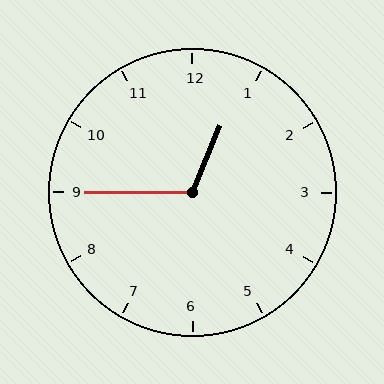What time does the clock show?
12:45.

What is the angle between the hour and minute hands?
Approximately 112 degrees.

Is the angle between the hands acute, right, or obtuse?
It is obtuse.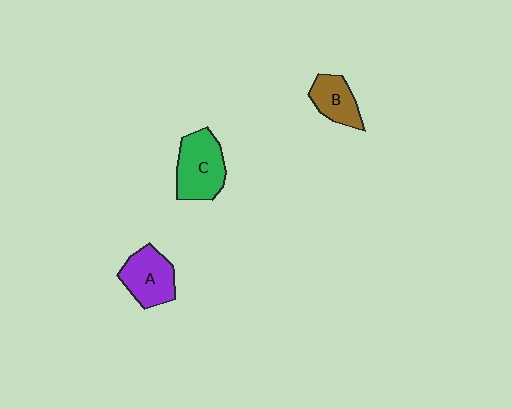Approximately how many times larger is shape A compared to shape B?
Approximately 1.3 times.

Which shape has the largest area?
Shape C (green).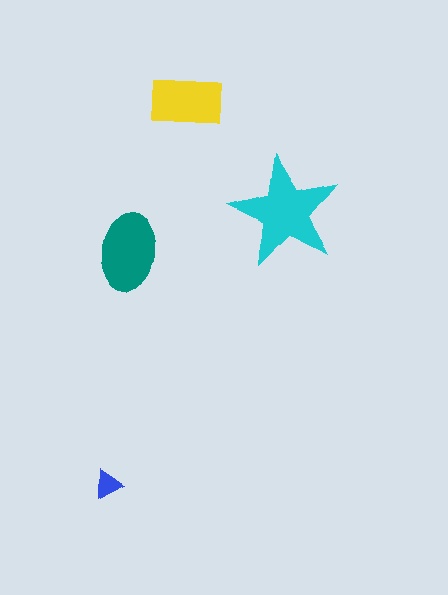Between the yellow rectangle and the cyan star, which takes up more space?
The cyan star.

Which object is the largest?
The cyan star.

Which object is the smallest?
The blue triangle.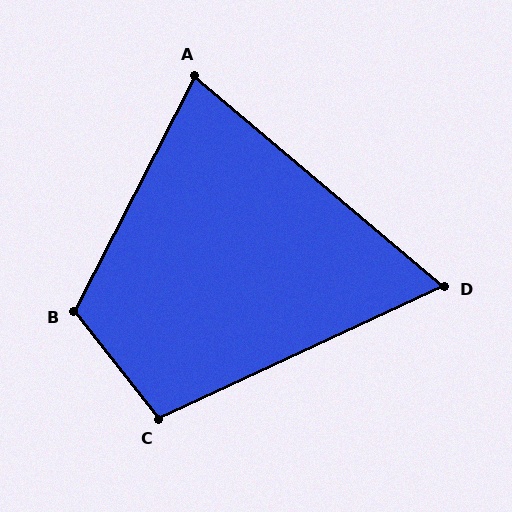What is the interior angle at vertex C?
Approximately 103 degrees (obtuse).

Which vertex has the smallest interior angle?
D, at approximately 65 degrees.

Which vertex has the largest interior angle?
B, at approximately 115 degrees.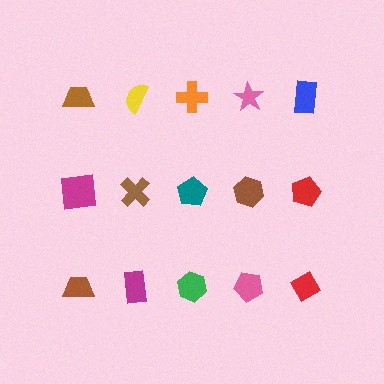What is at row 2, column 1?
A magenta square.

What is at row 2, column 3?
A teal pentagon.